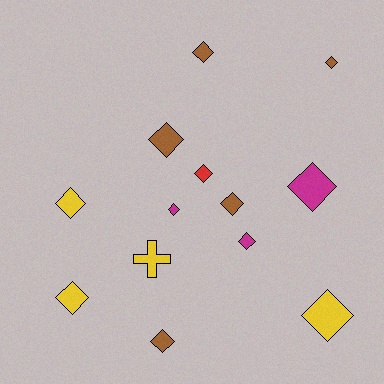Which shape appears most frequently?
Diamond, with 12 objects.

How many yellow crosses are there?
There is 1 yellow cross.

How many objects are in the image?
There are 13 objects.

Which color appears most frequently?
Brown, with 5 objects.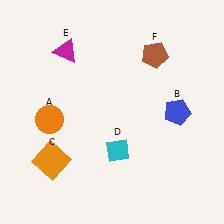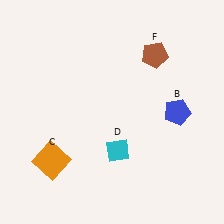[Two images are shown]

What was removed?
The magenta triangle (E), the orange circle (A) were removed in Image 2.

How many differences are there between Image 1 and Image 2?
There are 2 differences between the two images.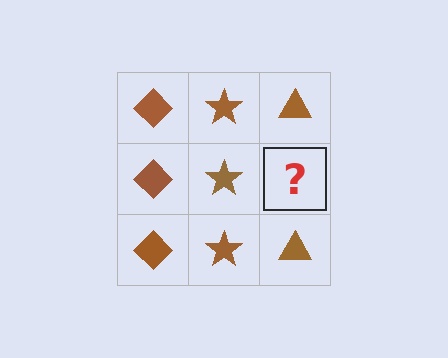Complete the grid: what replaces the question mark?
The question mark should be replaced with a brown triangle.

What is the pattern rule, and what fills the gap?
The rule is that each column has a consistent shape. The gap should be filled with a brown triangle.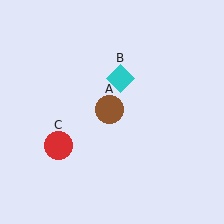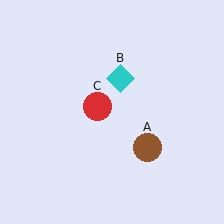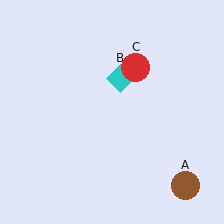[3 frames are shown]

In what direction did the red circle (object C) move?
The red circle (object C) moved up and to the right.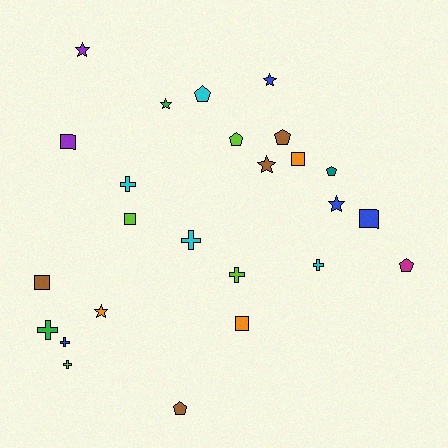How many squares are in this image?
There are 6 squares.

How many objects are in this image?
There are 25 objects.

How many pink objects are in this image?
There are no pink objects.